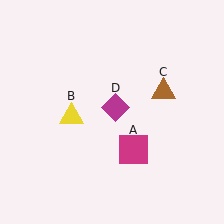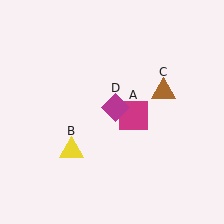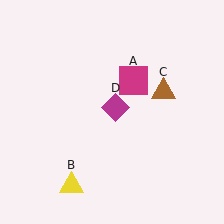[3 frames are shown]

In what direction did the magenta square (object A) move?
The magenta square (object A) moved up.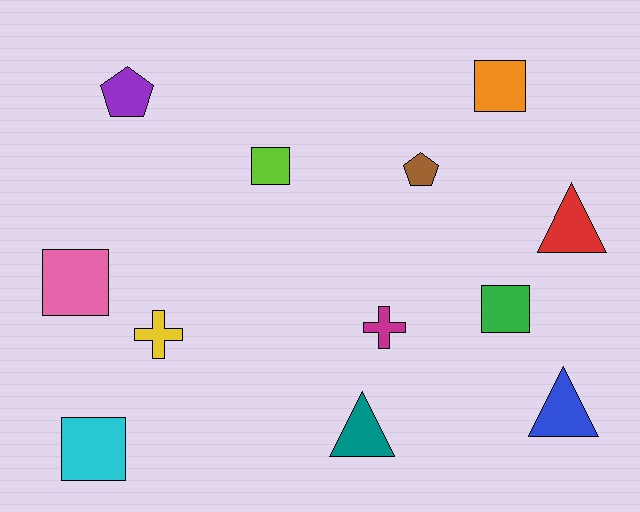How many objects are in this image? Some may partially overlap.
There are 12 objects.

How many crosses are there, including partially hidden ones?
There are 2 crosses.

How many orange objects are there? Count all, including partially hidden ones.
There is 1 orange object.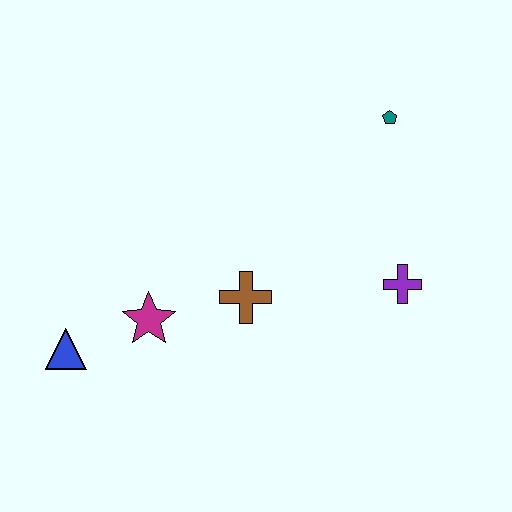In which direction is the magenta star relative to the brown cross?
The magenta star is to the left of the brown cross.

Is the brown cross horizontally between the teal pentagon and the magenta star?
Yes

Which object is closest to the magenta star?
The blue triangle is closest to the magenta star.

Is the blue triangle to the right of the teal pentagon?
No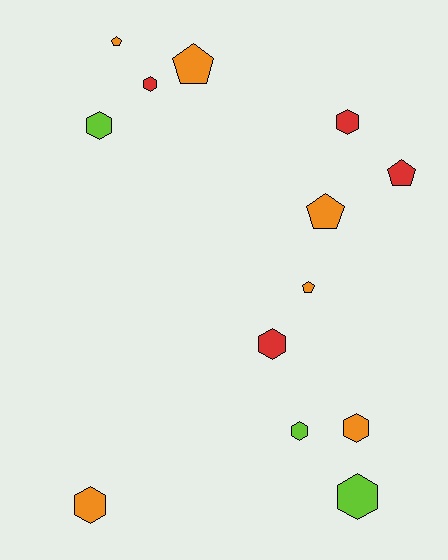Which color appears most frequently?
Orange, with 6 objects.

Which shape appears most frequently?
Hexagon, with 8 objects.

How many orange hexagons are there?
There are 2 orange hexagons.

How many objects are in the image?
There are 13 objects.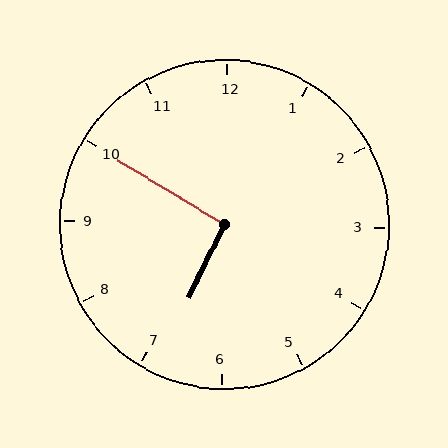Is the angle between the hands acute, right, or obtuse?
It is right.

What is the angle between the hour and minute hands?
Approximately 95 degrees.